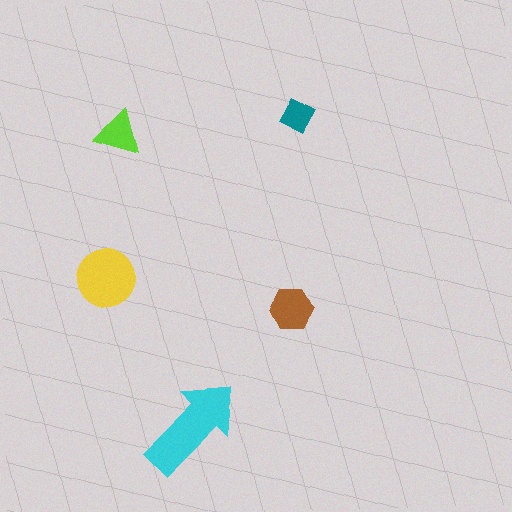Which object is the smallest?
The teal diamond.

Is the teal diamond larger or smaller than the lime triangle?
Smaller.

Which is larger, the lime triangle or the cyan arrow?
The cyan arrow.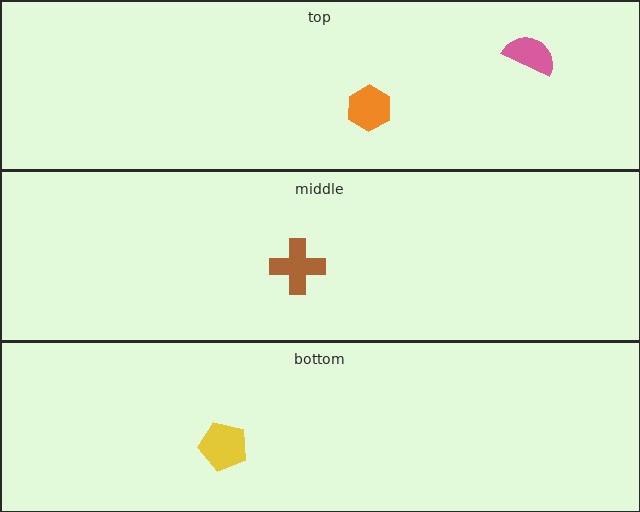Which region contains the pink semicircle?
The top region.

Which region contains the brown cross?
The middle region.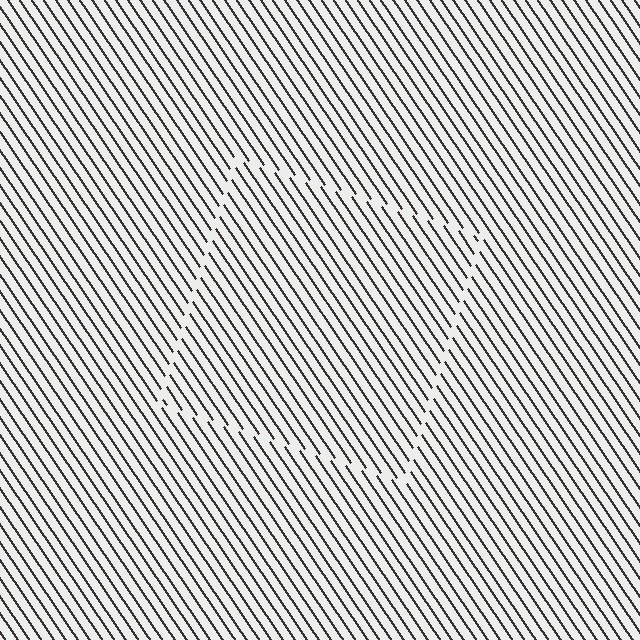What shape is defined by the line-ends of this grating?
An illusory square. The interior of the shape contains the same grating, shifted by half a period — the contour is defined by the phase discontinuity where line-ends from the inner and outer gratings abut.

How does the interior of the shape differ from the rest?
The interior of the shape contains the same grating, shifted by half a period — the contour is defined by the phase discontinuity where line-ends from the inner and outer gratings abut.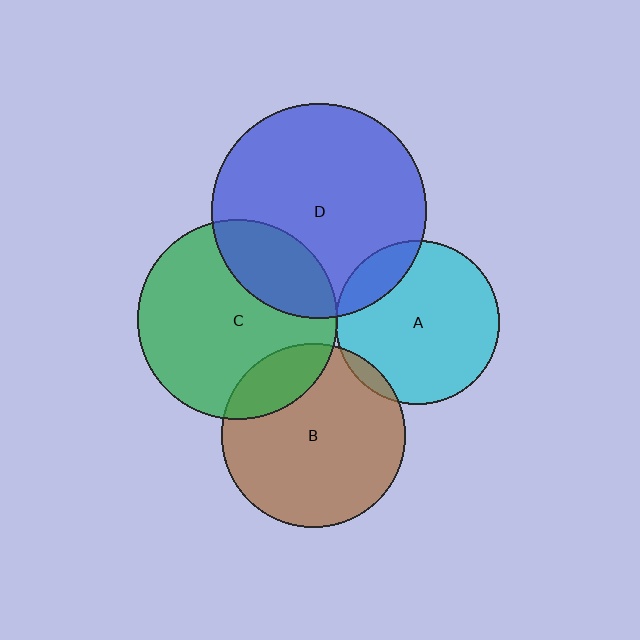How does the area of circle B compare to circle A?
Approximately 1.3 times.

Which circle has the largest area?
Circle D (blue).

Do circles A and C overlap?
Yes.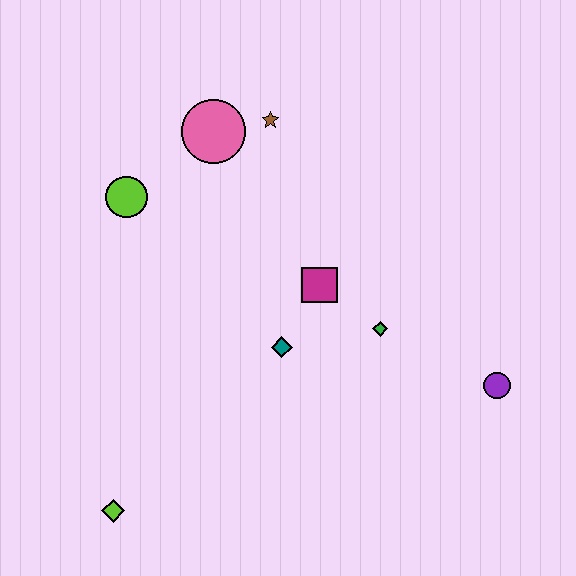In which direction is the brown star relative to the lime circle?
The brown star is to the right of the lime circle.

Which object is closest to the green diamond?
The magenta square is closest to the green diamond.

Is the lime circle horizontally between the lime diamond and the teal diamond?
Yes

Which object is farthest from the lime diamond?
The brown star is farthest from the lime diamond.